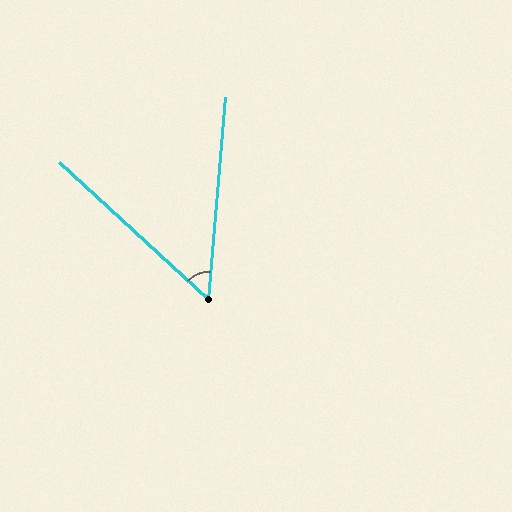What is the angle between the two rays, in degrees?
Approximately 52 degrees.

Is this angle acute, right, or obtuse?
It is acute.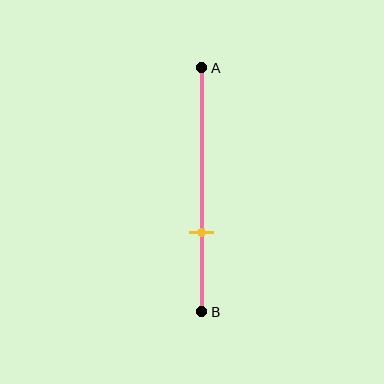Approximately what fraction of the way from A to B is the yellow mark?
The yellow mark is approximately 70% of the way from A to B.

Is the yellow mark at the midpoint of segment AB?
No, the mark is at about 70% from A, not at the 50% midpoint.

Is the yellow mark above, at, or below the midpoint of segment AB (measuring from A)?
The yellow mark is below the midpoint of segment AB.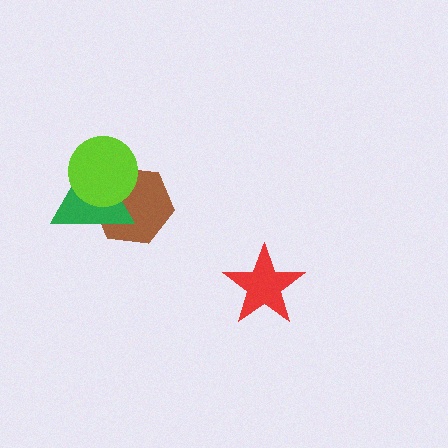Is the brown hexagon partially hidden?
Yes, it is partially covered by another shape.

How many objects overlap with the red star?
0 objects overlap with the red star.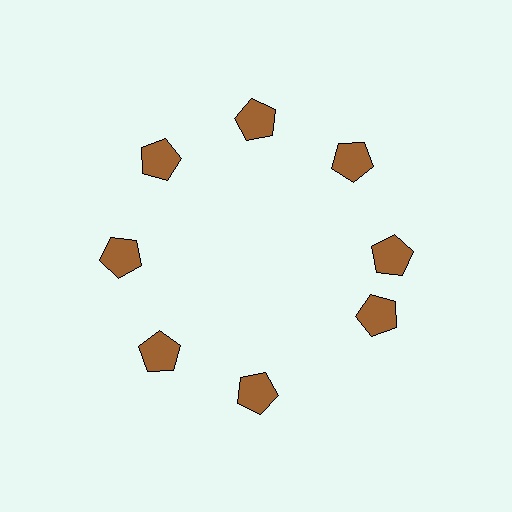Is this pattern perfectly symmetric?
No. The 8 brown pentagons are arranged in a ring, but one element near the 4 o'clock position is rotated out of alignment along the ring, breaking the 8-fold rotational symmetry.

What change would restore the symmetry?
The symmetry would be restored by rotating it back into even spacing with its neighbors so that all 8 pentagons sit at equal angles and equal distance from the center.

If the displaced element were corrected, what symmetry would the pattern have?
It would have 8-fold rotational symmetry — the pattern would map onto itself every 45 degrees.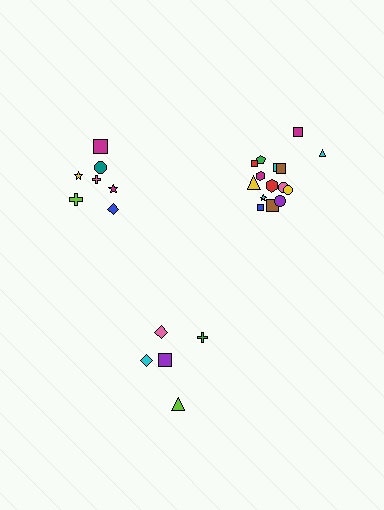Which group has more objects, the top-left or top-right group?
The top-right group.